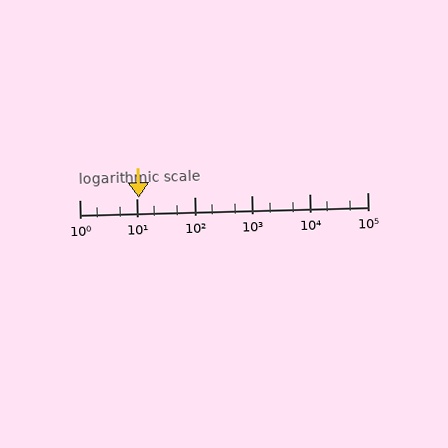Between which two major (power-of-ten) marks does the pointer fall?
The pointer is between 10 and 100.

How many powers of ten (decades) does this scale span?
The scale spans 5 decades, from 1 to 100000.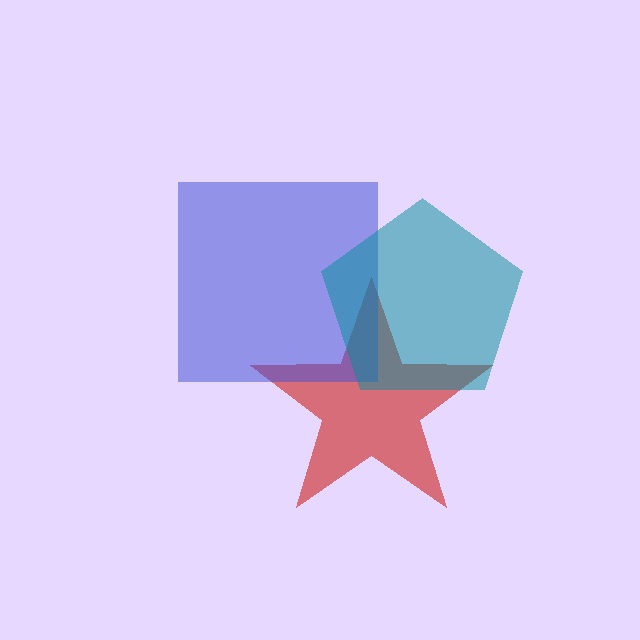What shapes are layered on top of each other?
The layered shapes are: a red star, a blue square, a teal pentagon.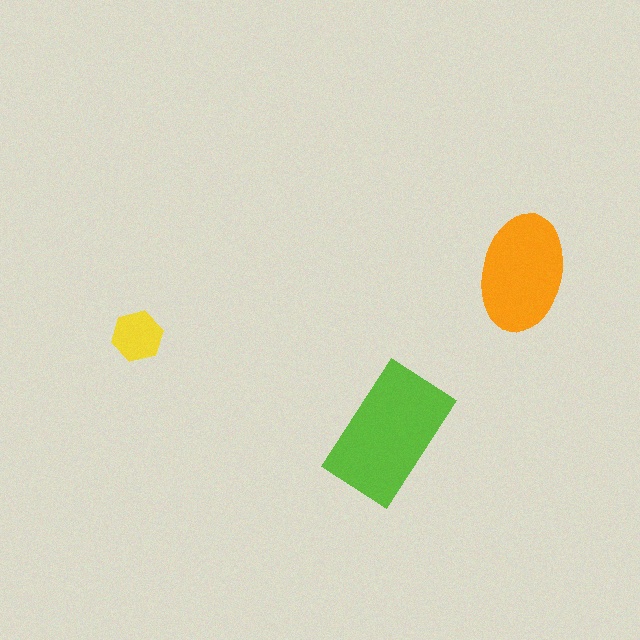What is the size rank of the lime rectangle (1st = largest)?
1st.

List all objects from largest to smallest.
The lime rectangle, the orange ellipse, the yellow hexagon.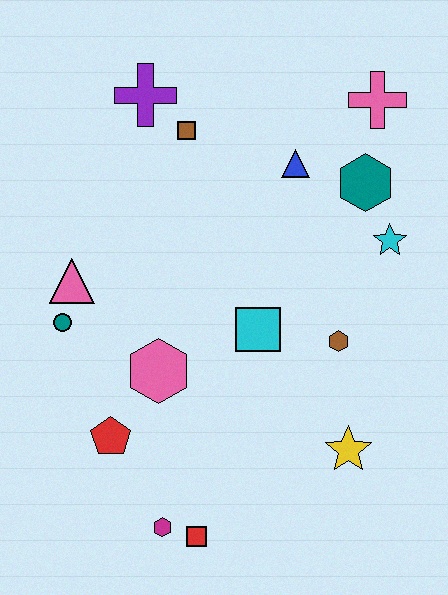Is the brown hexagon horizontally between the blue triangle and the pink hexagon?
No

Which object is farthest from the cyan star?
The magenta hexagon is farthest from the cyan star.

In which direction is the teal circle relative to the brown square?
The teal circle is below the brown square.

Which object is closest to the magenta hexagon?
The red square is closest to the magenta hexagon.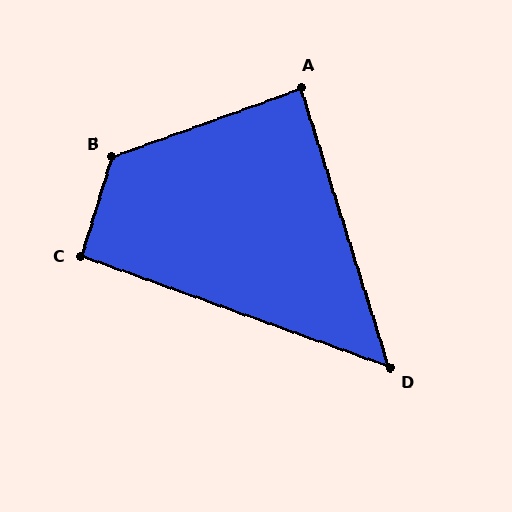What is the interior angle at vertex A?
Approximately 87 degrees (approximately right).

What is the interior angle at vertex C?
Approximately 93 degrees (approximately right).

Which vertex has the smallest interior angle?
D, at approximately 53 degrees.